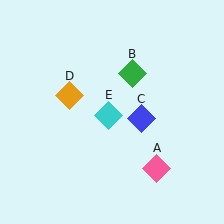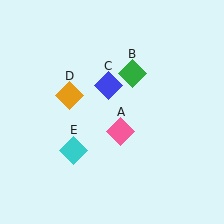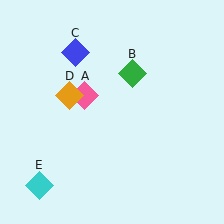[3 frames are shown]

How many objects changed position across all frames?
3 objects changed position: pink diamond (object A), blue diamond (object C), cyan diamond (object E).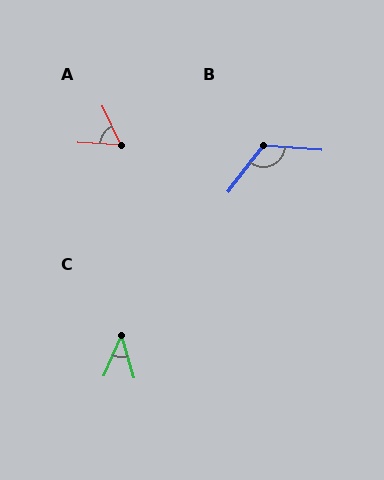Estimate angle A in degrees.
Approximately 62 degrees.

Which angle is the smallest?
C, at approximately 39 degrees.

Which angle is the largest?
B, at approximately 123 degrees.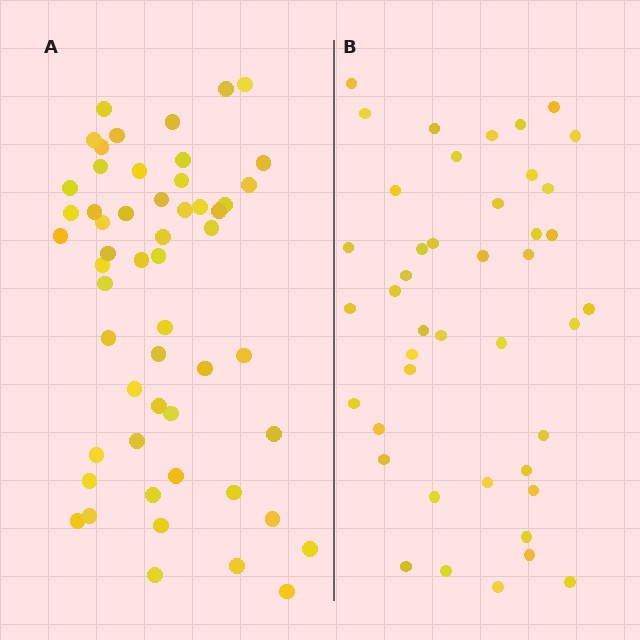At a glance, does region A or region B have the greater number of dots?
Region A (the left region) has more dots.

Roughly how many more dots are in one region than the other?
Region A has roughly 12 or so more dots than region B.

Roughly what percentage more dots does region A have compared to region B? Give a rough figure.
About 25% more.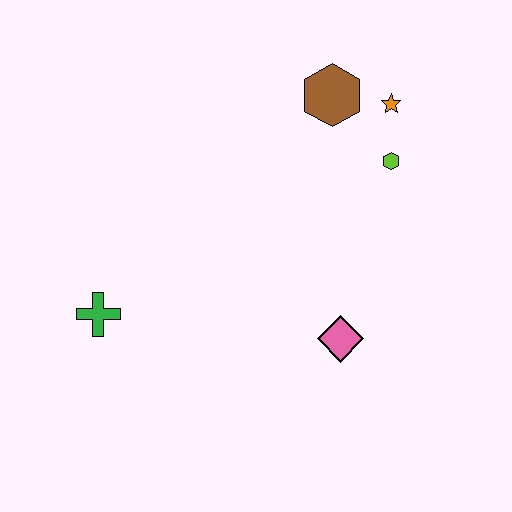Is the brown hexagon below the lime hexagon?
No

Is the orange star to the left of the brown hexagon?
No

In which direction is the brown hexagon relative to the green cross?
The brown hexagon is to the right of the green cross.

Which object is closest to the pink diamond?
The lime hexagon is closest to the pink diamond.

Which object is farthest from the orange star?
The green cross is farthest from the orange star.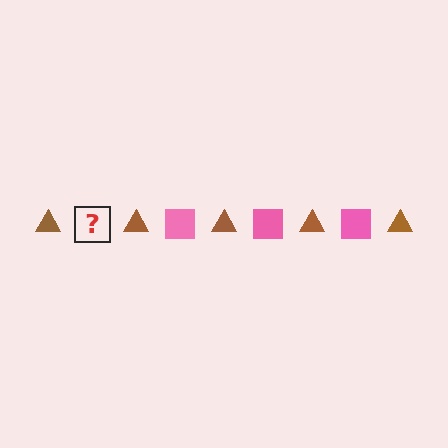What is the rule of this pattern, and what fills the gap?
The rule is that the pattern alternates between brown triangle and pink square. The gap should be filled with a pink square.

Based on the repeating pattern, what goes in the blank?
The blank should be a pink square.